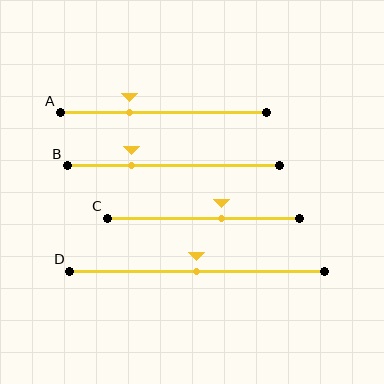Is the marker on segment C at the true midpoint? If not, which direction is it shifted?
No, the marker on segment C is shifted to the right by about 9% of the segment length.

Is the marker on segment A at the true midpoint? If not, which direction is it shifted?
No, the marker on segment A is shifted to the left by about 16% of the segment length.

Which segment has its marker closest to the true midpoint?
Segment D has its marker closest to the true midpoint.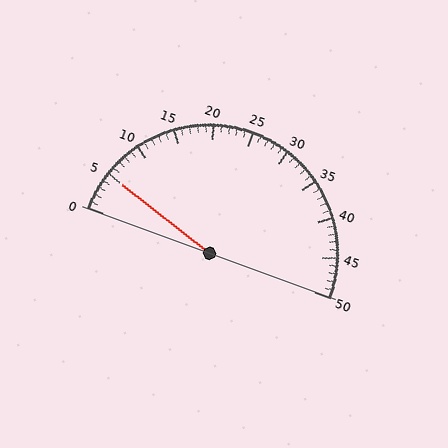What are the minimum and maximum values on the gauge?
The gauge ranges from 0 to 50.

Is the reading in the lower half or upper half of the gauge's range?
The reading is in the lower half of the range (0 to 50).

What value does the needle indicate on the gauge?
The needle indicates approximately 5.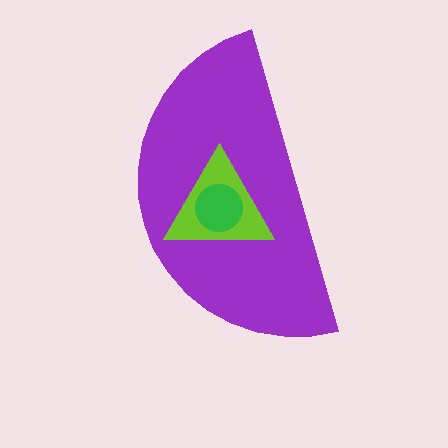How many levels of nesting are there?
3.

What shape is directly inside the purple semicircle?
The lime triangle.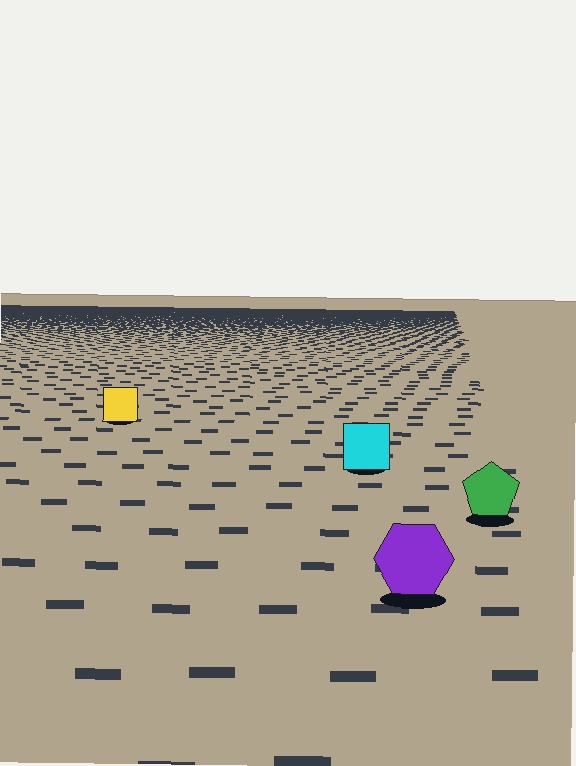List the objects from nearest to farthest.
From nearest to farthest: the purple hexagon, the green pentagon, the cyan square, the yellow square.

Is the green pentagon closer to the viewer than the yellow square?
Yes. The green pentagon is closer — you can tell from the texture gradient: the ground texture is coarser near it.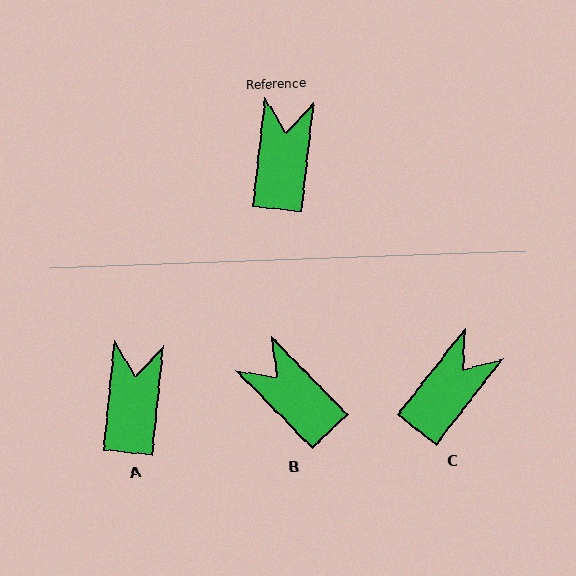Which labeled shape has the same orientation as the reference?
A.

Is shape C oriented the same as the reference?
No, it is off by about 32 degrees.